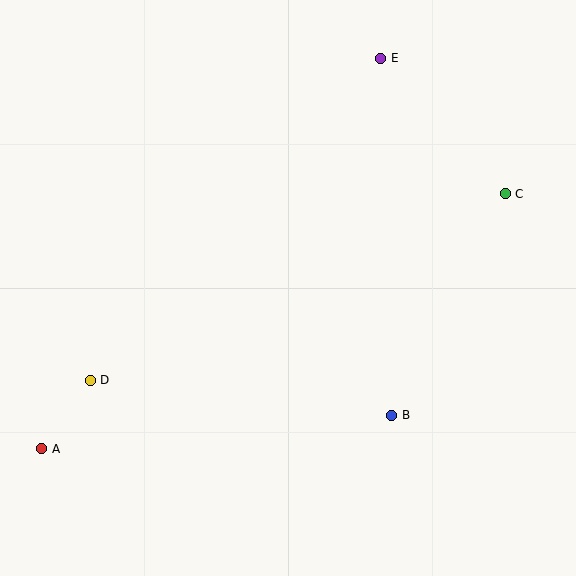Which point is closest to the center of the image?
Point B at (392, 415) is closest to the center.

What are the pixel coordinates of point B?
Point B is at (392, 415).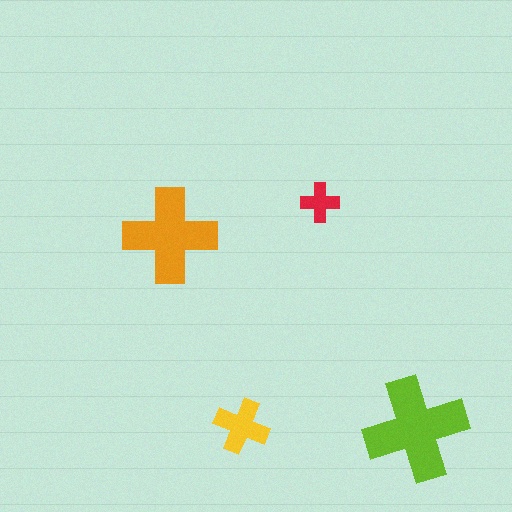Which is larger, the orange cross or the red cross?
The orange one.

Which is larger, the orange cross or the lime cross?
The lime one.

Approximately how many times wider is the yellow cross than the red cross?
About 1.5 times wider.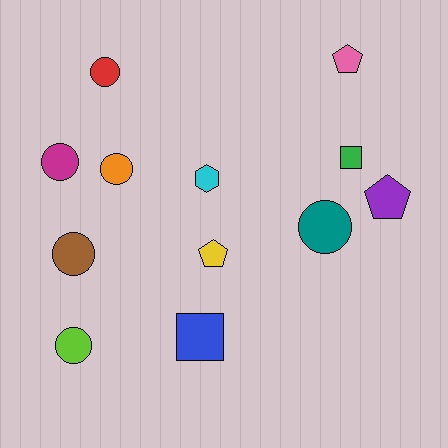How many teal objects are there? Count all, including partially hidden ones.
There is 1 teal object.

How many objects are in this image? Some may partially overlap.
There are 12 objects.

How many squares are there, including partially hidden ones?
There are 2 squares.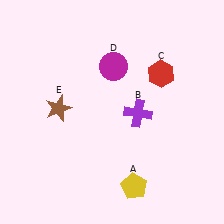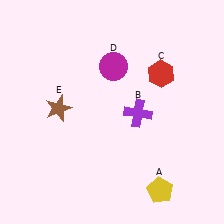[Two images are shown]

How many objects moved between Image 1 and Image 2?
1 object moved between the two images.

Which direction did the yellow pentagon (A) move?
The yellow pentagon (A) moved right.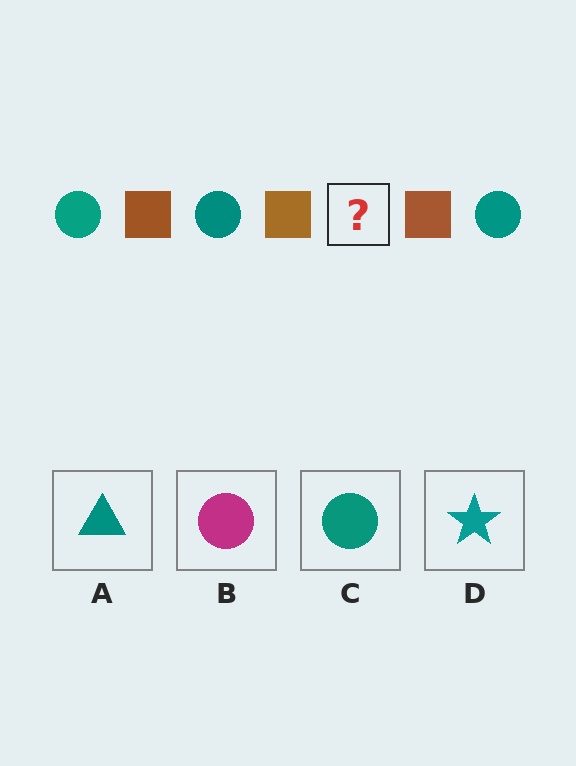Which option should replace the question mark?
Option C.